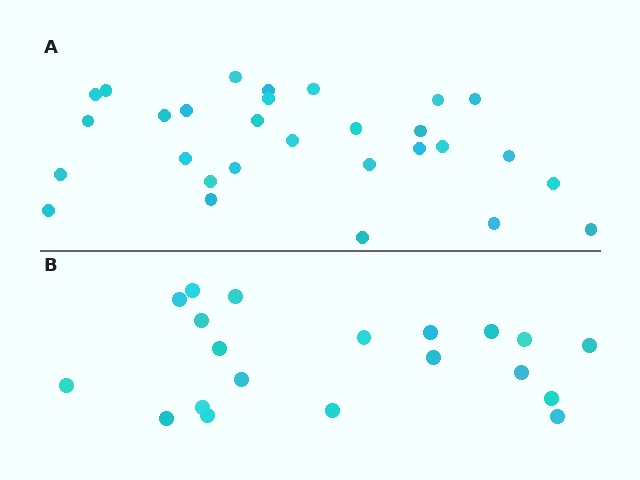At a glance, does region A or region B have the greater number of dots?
Region A (the top region) has more dots.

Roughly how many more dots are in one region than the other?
Region A has roughly 8 or so more dots than region B.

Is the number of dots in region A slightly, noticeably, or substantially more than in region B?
Region A has substantially more. The ratio is roughly 1.4 to 1.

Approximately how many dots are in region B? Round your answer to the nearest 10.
About 20 dots.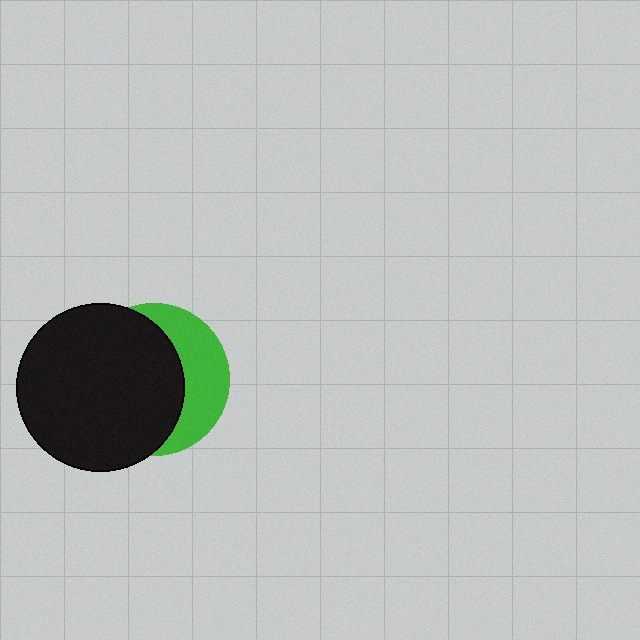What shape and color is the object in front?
The object in front is a black circle.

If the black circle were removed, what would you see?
You would see the complete green circle.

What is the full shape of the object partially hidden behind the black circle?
The partially hidden object is a green circle.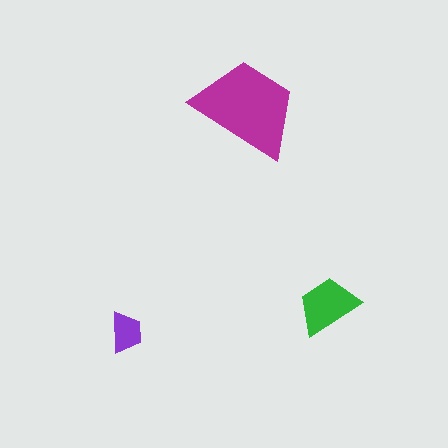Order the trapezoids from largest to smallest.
the magenta one, the green one, the purple one.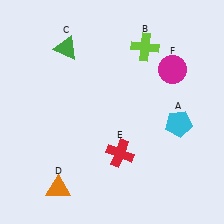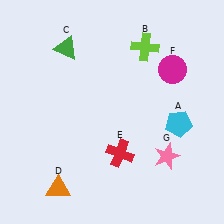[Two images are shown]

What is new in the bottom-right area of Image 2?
A pink star (G) was added in the bottom-right area of Image 2.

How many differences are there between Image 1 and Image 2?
There is 1 difference between the two images.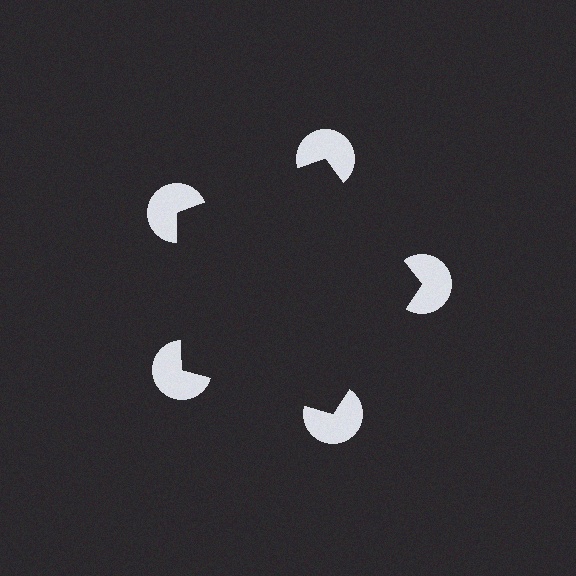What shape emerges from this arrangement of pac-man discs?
An illusory pentagon — its edges are inferred from the aligned wedge cuts in the pac-man discs, not physically drawn.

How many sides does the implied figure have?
5 sides.